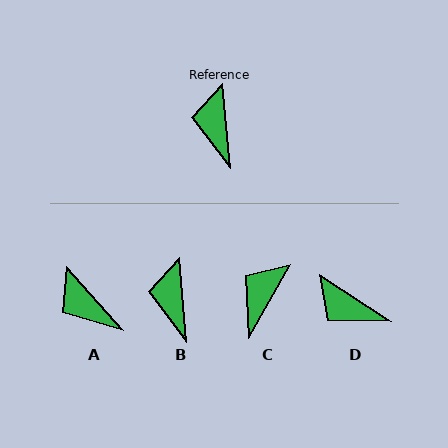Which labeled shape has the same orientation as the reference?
B.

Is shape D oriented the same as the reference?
No, it is off by about 52 degrees.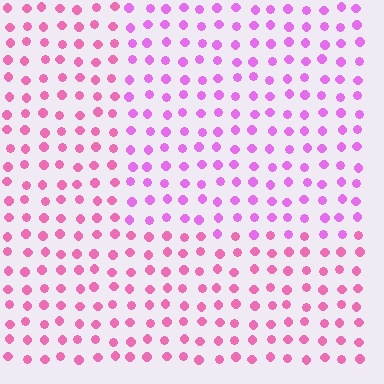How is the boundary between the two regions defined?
The boundary is defined purely by a slight shift in hue (about 31 degrees). Spacing, size, and orientation are identical on both sides.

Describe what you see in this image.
The image is filled with small pink elements in a uniform arrangement. A rectangle-shaped region is visible where the elements are tinted to a slightly different hue, forming a subtle color boundary.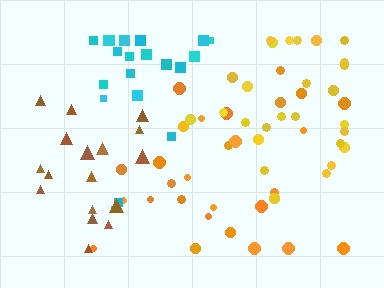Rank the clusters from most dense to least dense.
cyan, yellow, orange, brown.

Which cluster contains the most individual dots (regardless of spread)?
Yellow (29).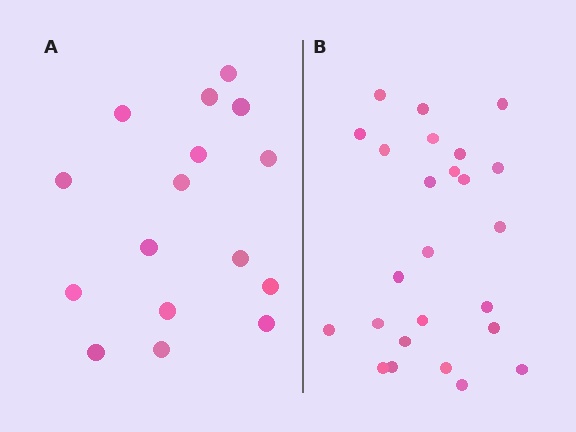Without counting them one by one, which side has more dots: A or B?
Region B (the right region) has more dots.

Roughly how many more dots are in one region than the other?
Region B has roughly 8 or so more dots than region A.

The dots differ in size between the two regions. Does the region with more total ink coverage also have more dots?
No. Region A has more total ink coverage because its dots are larger, but region B actually contains more individual dots. Total area can be misleading — the number of items is what matters here.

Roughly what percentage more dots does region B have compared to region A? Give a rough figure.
About 55% more.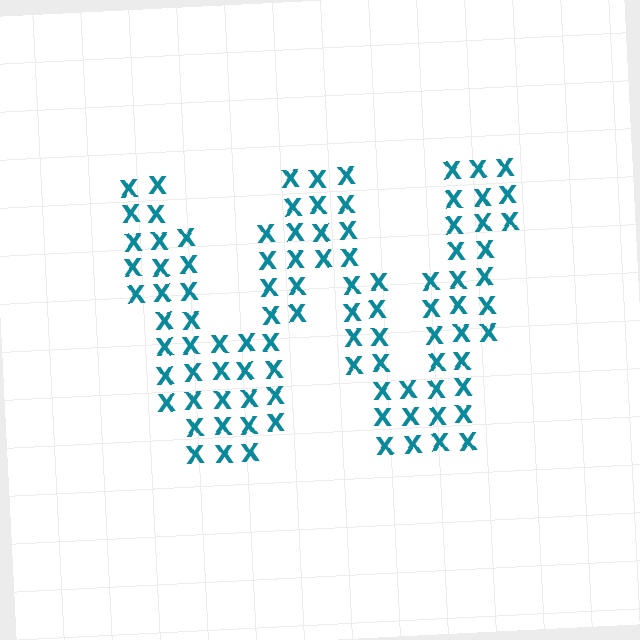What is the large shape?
The large shape is the letter W.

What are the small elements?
The small elements are letter X's.